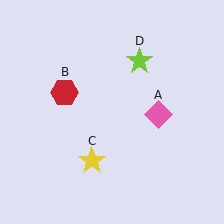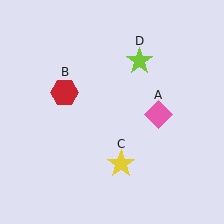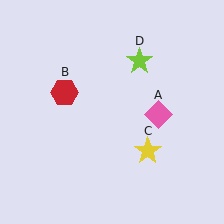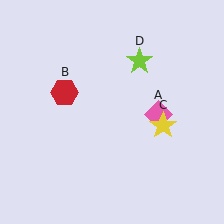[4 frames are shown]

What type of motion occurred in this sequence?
The yellow star (object C) rotated counterclockwise around the center of the scene.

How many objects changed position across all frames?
1 object changed position: yellow star (object C).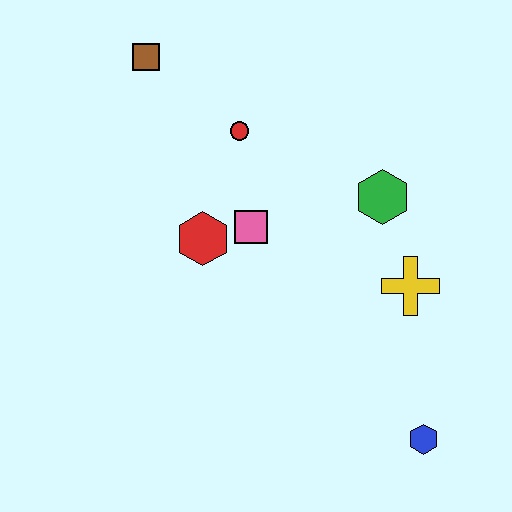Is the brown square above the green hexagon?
Yes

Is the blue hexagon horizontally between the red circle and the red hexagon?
No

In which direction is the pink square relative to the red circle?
The pink square is below the red circle.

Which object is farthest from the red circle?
The blue hexagon is farthest from the red circle.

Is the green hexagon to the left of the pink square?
No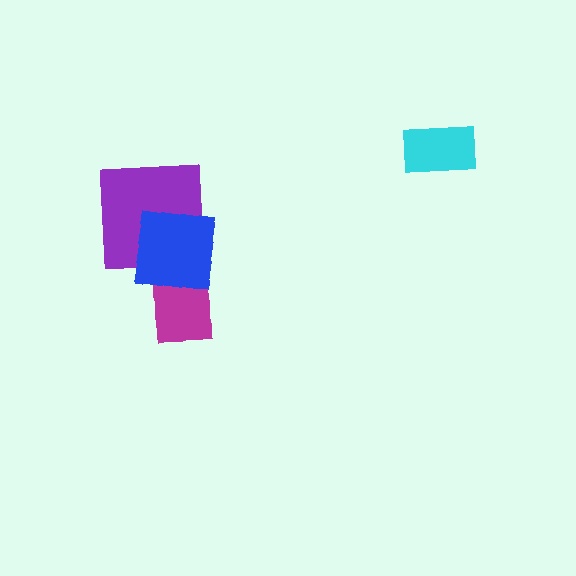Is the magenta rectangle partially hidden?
Yes, it is partially covered by another shape.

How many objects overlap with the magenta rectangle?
2 objects overlap with the magenta rectangle.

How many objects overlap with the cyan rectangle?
0 objects overlap with the cyan rectangle.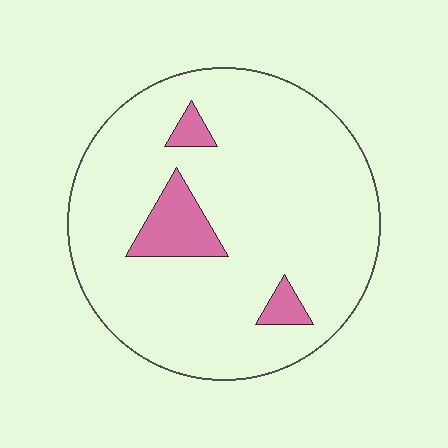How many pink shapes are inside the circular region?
3.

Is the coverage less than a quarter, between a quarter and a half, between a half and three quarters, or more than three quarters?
Less than a quarter.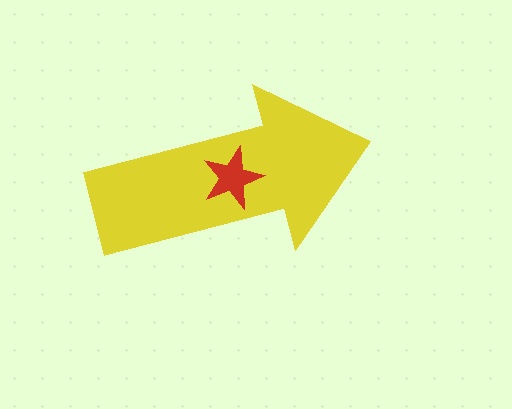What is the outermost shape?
The yellow arrow.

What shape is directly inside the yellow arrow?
The red star.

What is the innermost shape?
The red star.